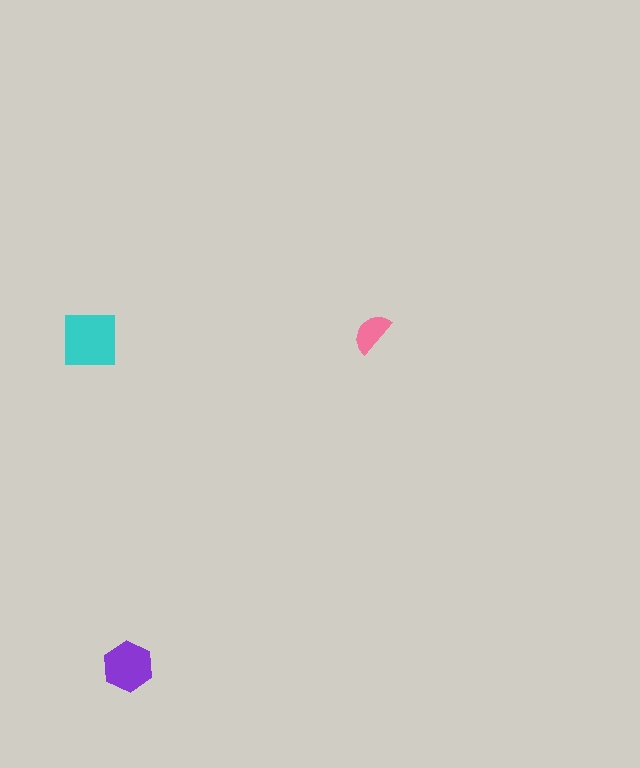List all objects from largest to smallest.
The cyan square, the purple hexagon, the pink semicircle.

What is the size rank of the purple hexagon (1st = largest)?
2nd.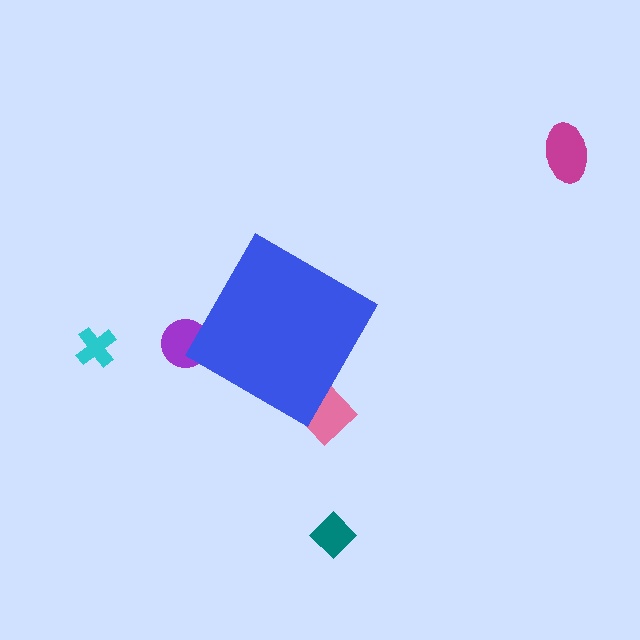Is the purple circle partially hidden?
Yes, the purple circle is partially hidden behind the blue diamond.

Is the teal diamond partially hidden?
No, the teal diamond is fully visible.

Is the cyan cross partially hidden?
No, the cyan cross is fully visible.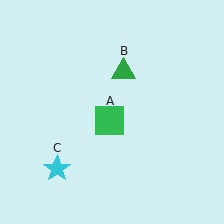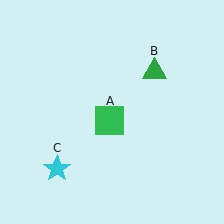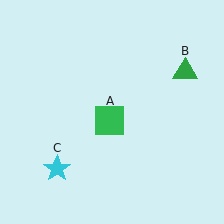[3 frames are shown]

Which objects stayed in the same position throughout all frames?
Green square (object A) and cyan star (object C) remained stationary.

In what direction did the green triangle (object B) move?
The green triangle (object B) moved right.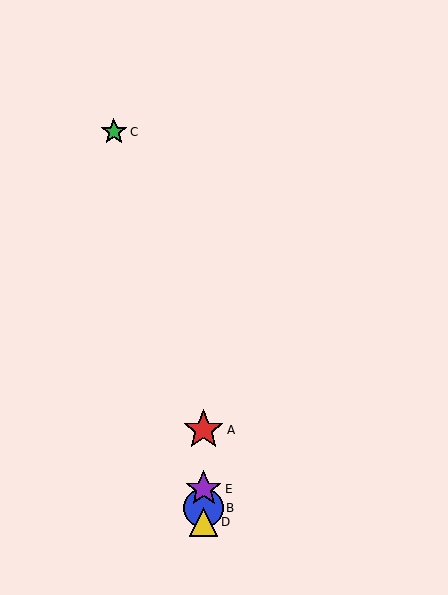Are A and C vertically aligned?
No, A is at x≈204 and C is at x≈114.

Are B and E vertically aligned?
Yes, both are at x≈204.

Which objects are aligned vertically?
Objects A, B, D, E are aligned vertically.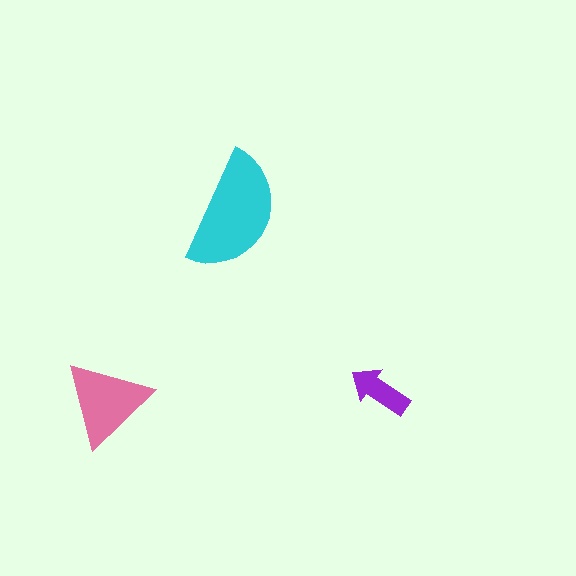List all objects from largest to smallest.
The cyan semicircle, the pink triangle, the purple arrow.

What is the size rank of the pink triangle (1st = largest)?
2nd.